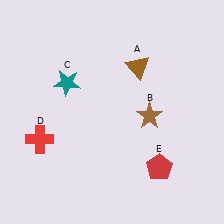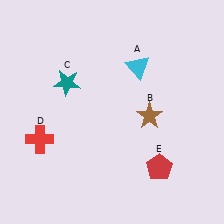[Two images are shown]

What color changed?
The triangle (A) changed from brown in Image 1 to cyan in Image 2.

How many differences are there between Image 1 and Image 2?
There is 1 difference between the two images.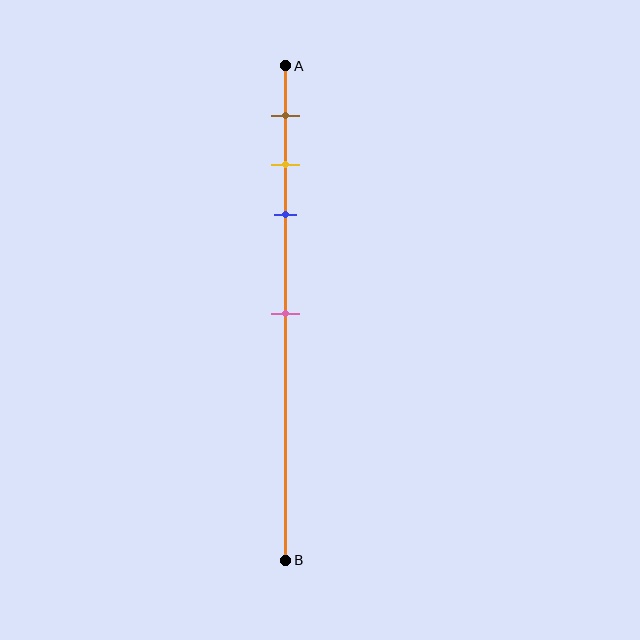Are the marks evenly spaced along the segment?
No, the marks are not evenly spaced.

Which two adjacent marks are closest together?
The yellow and blue marks are the closest adjacent pair.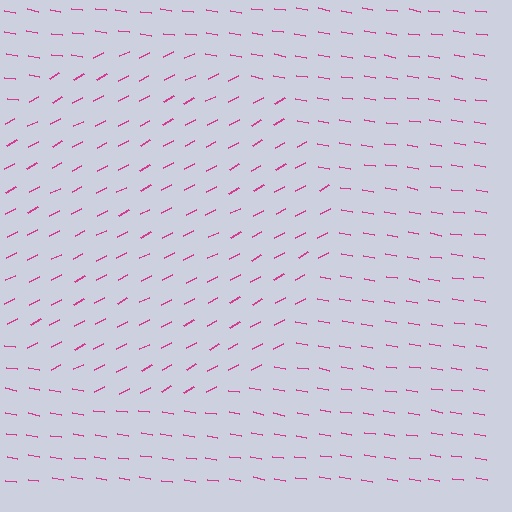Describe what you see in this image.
The image is filled with small magenta line segments. A circle region in the image has lines oriented differently from the surrounding lines, creating a visible texture boundary.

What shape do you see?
I see a circle.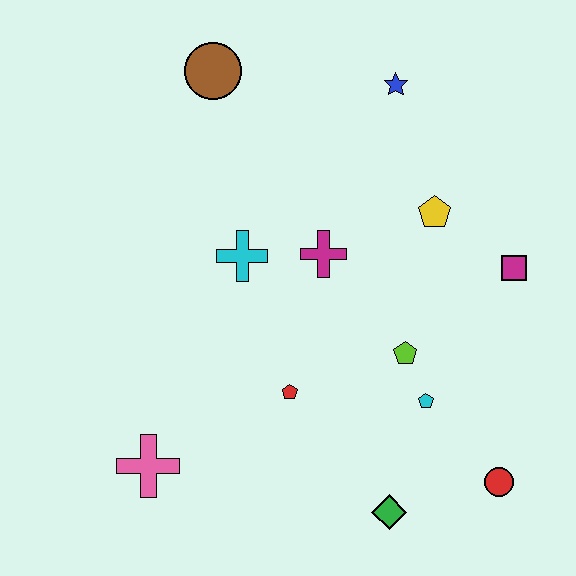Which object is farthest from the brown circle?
The red circle is farthest from the brown circle.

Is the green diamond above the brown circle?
No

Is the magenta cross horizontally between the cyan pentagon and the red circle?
No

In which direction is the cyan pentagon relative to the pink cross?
The cyan pentagon is to the right of the pink cross.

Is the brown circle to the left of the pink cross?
No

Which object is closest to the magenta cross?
The cyan cross is closest to the magenta cross.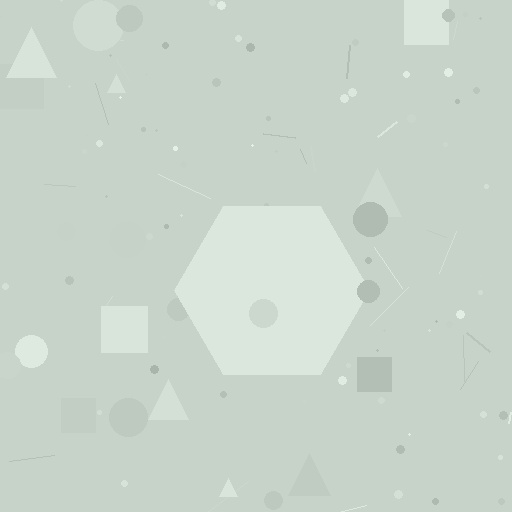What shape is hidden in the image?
A hexagon is hidden in the image.